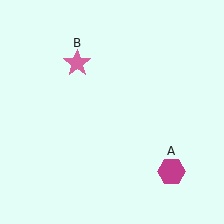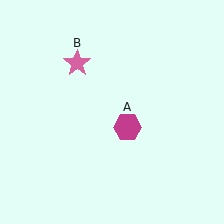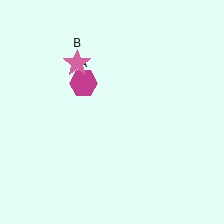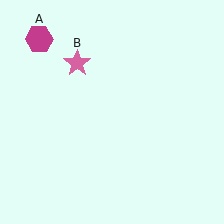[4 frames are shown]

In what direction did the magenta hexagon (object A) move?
The magenta hexagon (object A) moved up and to the left.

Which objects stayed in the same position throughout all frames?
Pink star (object B) remained stationary.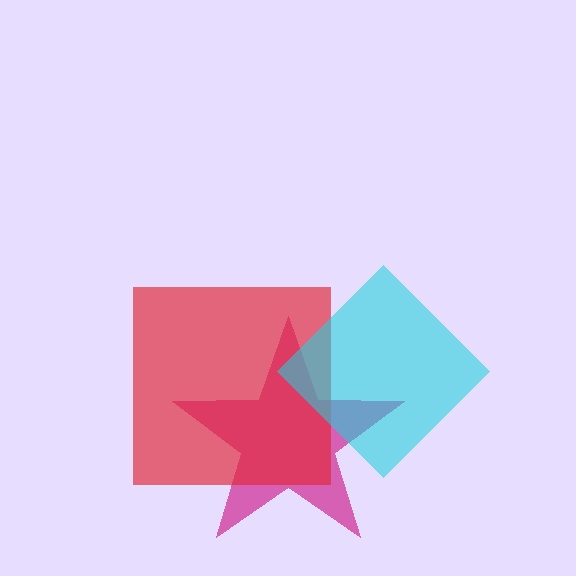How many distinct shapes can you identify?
There are 3 distinct shapes: a magenta star, a red square, a cyan diamond.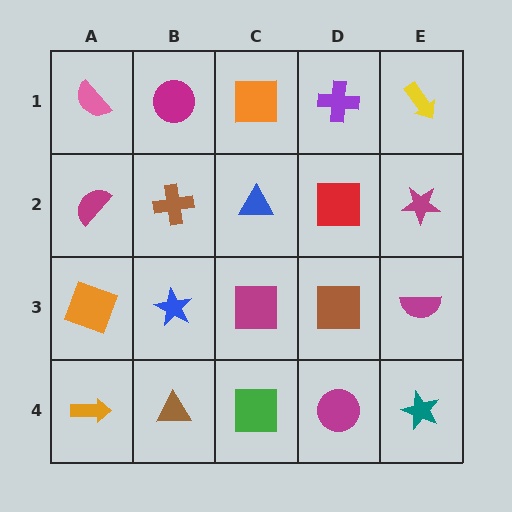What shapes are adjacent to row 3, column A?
A magenta semicircle (row 2, column A), an orange arrow (row 4, column A), a blue star (row 3, column B).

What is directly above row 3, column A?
A magenta semicircle.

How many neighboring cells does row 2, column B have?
4.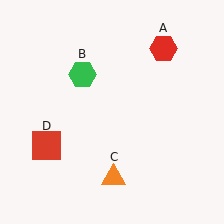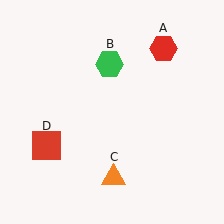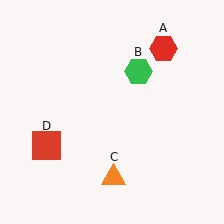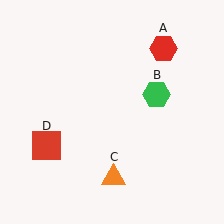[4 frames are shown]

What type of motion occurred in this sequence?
The green hexagon (object B) rotated clockwise around the center of the scene.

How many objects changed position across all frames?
1 object changed position: green hexagon (object B).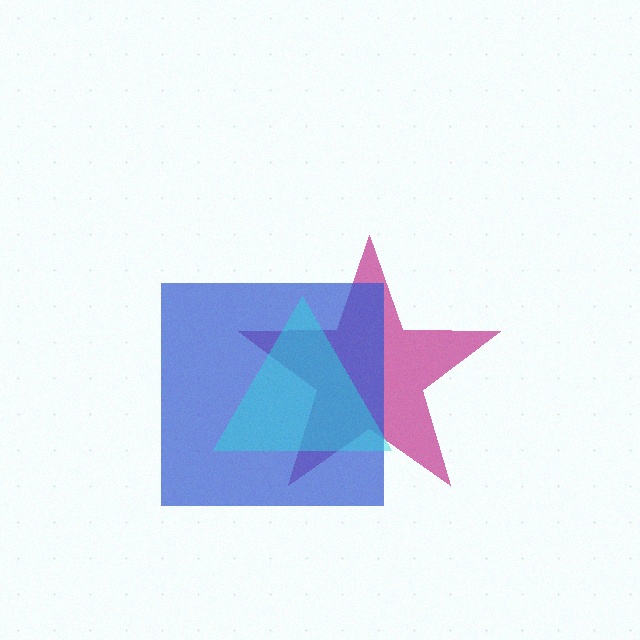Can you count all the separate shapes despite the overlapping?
Yes, there are 3 separate shapes.